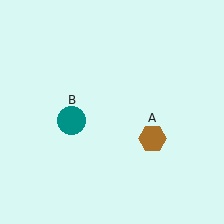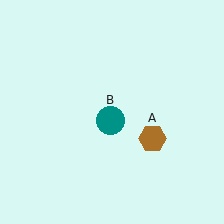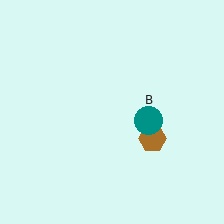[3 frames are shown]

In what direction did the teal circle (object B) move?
The teal circle (object B) moved right.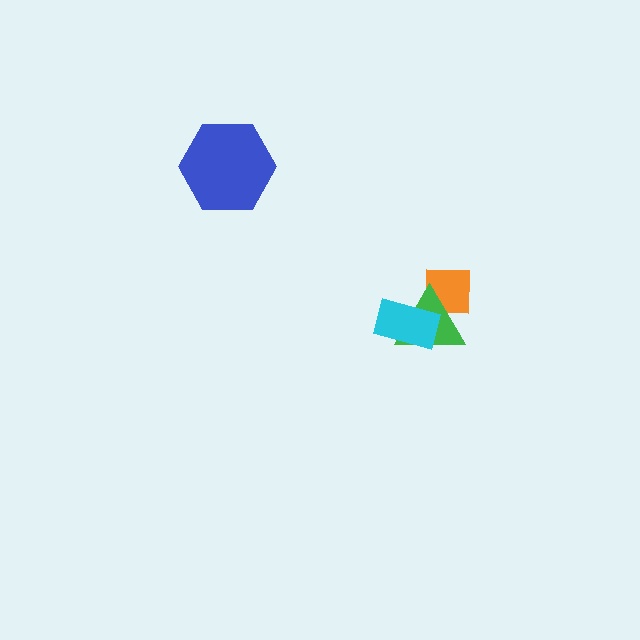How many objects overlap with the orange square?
2 objects overlap with the orange square.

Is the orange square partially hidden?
Yes, it is partially covered by another shape.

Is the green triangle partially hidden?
Yes, it is partially covered by another shape.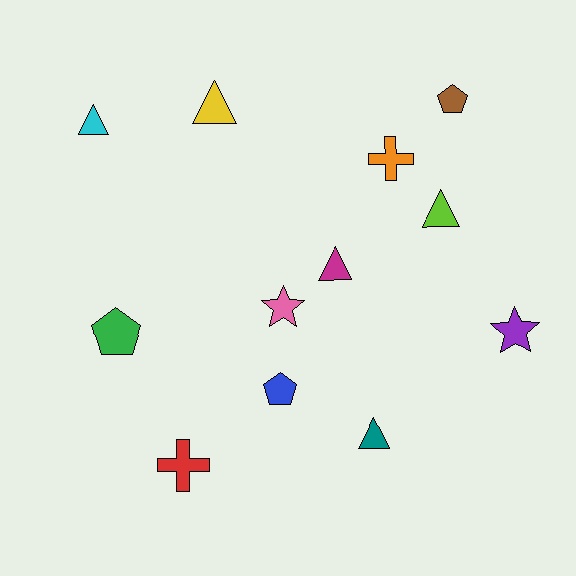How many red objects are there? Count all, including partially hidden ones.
There is 1 red object.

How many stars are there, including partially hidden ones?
There are 2 stars.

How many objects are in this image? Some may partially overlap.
There are 12 objects.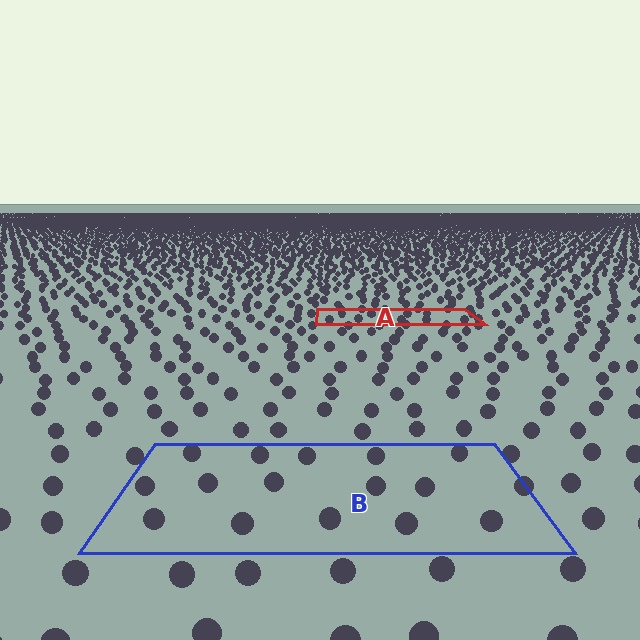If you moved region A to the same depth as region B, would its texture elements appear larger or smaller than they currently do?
They would appear larger. At a closer depth, the same texture elements are projected at a bigger on-screen size.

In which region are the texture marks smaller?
The texture marks are smaller in region A, because it is farther away.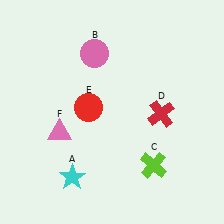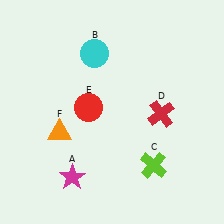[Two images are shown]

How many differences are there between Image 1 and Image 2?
There are 3 differences between the two images.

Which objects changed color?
A changed from cyan to magenta. B changed from pink to cyan. F changed from pink to orange.